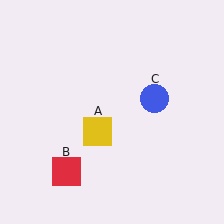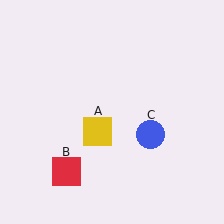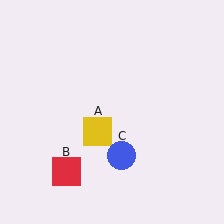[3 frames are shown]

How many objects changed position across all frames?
1 object changed position: blue circle (object C).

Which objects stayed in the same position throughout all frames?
Yellow square (object A) and red square (object B) remained stationary.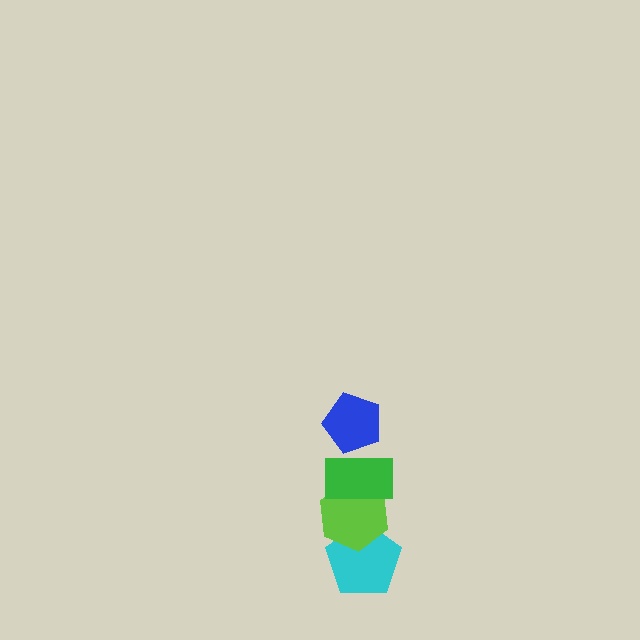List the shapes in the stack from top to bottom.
From top to bottom: the blue pentagon, the green rectangle, the lime hexagon, the cyan pentagon.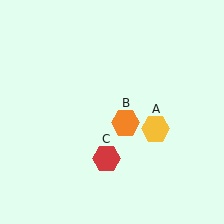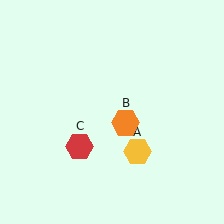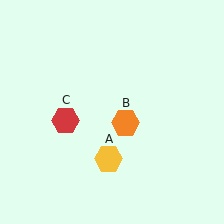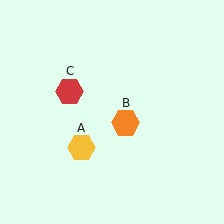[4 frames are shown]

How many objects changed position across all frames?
2 objects changed position: yellow hexagon (object A), red hexagon (object C).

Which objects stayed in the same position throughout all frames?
Orange hexagon (object B) remained stationary.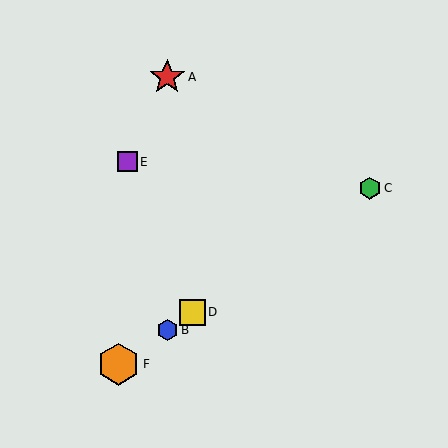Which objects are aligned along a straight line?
Objects B, C, D, F are aligned along a straight line.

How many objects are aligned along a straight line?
4 objects (B, C, D, F) are aligned along a straight line.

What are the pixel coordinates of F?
Object F is at (119, 364).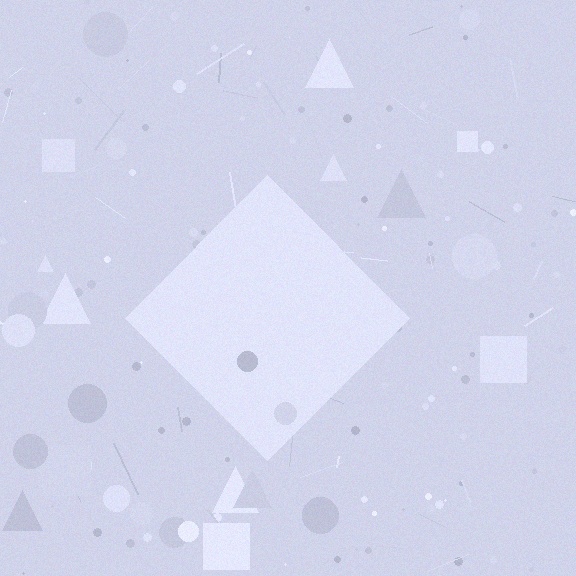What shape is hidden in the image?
A diamond is hidden in the image.